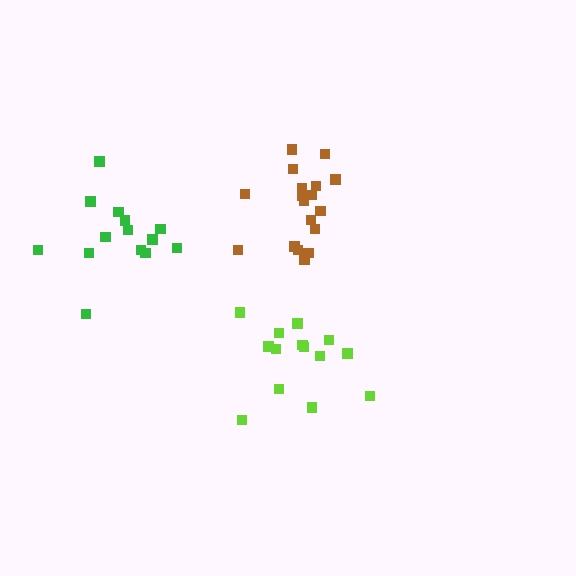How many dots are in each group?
Group 1: 14 dots, Group 2: 18 dots, Group 3: 14 dots (46 total).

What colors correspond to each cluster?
The clusters are colored: green, brown, lime.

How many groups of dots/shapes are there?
There are 3 groups.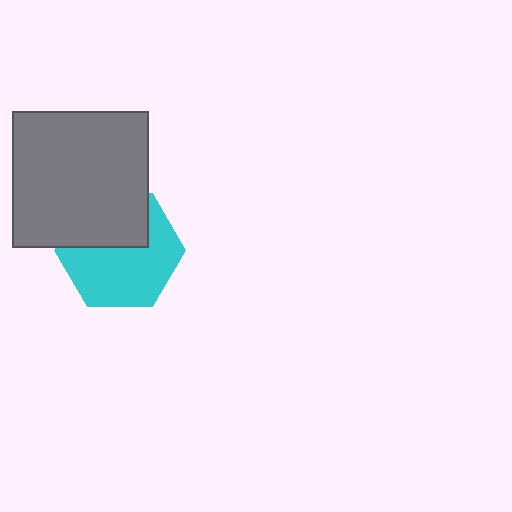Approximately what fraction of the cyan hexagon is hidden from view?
Roughly 37% of the cyan hexagon is hidden behind the gray square.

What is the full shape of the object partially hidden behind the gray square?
The partially hidden object is a cyan hexagon.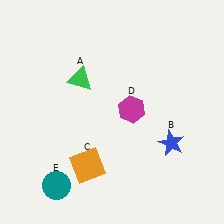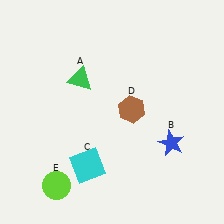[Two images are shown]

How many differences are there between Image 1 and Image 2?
There are 3 differences between the two images.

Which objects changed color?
C changed from orange to cyan. D changed from magenta to brown. E changed from teal to lime.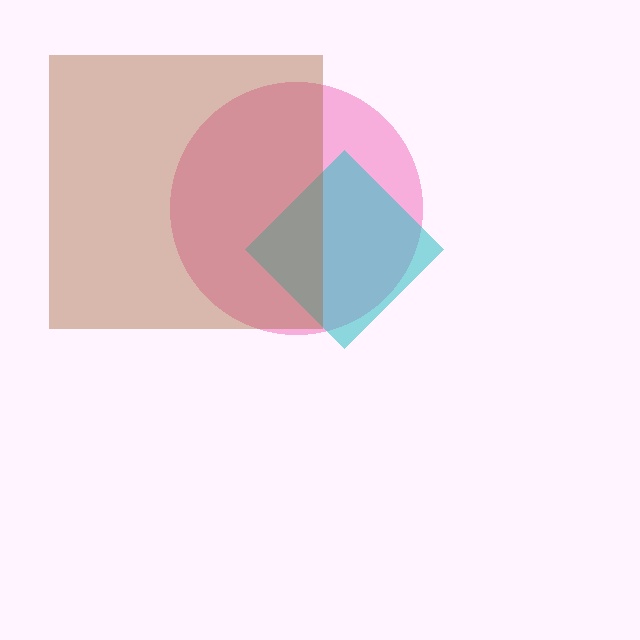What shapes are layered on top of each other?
The layered shapes are: a pink circle, a cyan diamond, a brown square.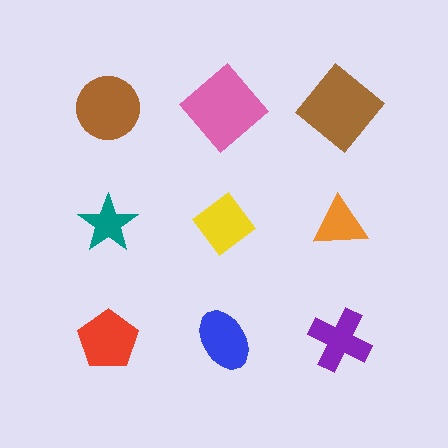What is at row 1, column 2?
A pink diamond.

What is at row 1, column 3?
A brown diamond.